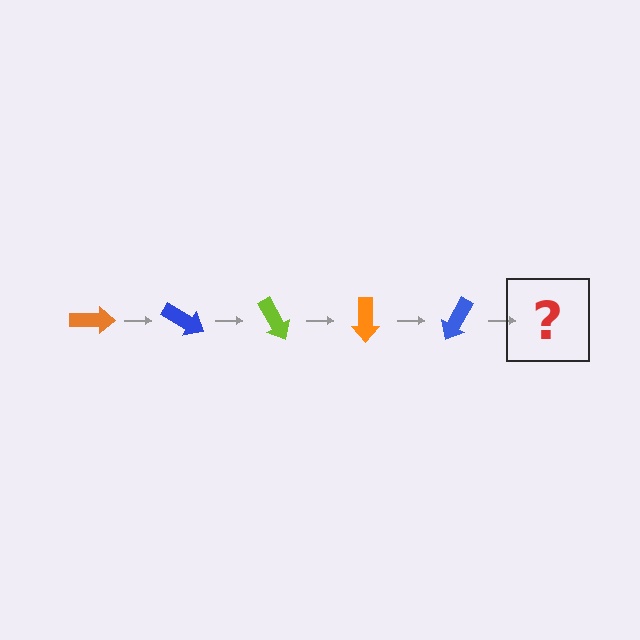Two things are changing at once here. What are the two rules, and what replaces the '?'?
The two rules are that it rotates 30 degrees each step and the color cycles through orange, blue, and lime. The '?' should be a lime arrow, rotated 150 degrees from the start.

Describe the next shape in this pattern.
It should be a lime arrow, rotated 150 degrees from the start.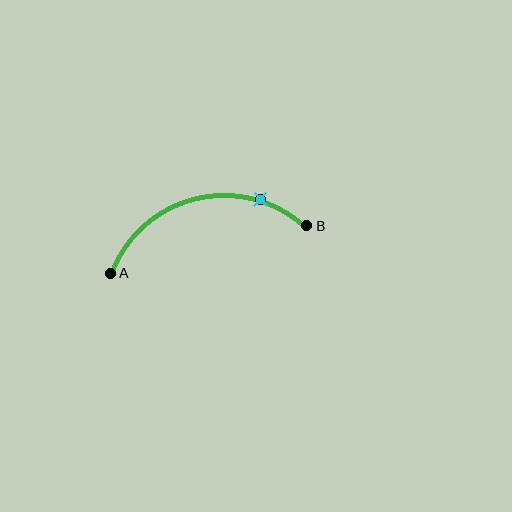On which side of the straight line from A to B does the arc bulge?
The arc bulges above the straight line connecting A and B.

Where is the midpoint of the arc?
The arc midpoint is the point on the curve farthest from the straight line joining A and B. It sits above that line.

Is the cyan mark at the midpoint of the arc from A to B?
No. The cyan mark lies on the arc but is closer to endpoint B. The arc midpoint would be at the point on the curve equidistant along the arc from both A and B.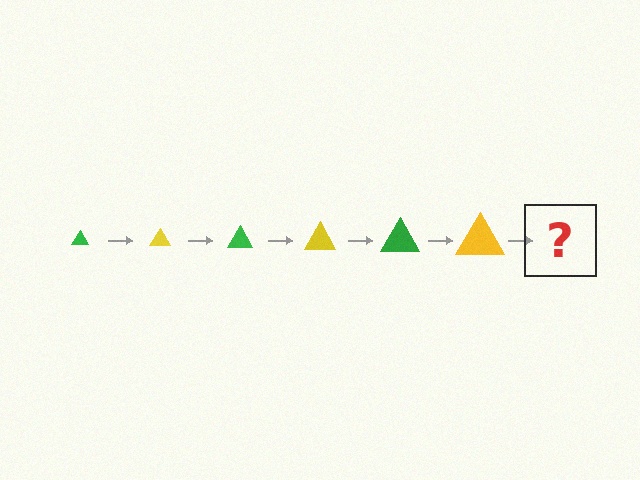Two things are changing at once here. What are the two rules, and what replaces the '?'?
The two rules are that the triangle grows larger each step and the color cycles through green and yellow. The '?' should be a green triangle, larger than the previous one.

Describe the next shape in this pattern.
It should be a green triangle, larger than the previous one.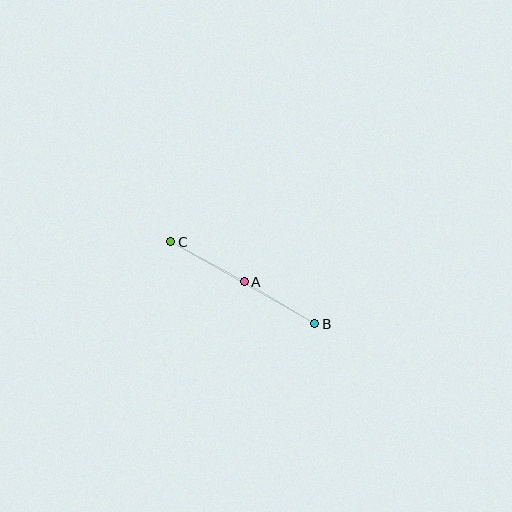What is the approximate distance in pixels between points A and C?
The distance between A and C is approximately 84 pixels.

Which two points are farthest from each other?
Points B and C are farthest from each other.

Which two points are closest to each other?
Points A and B are closest to each other.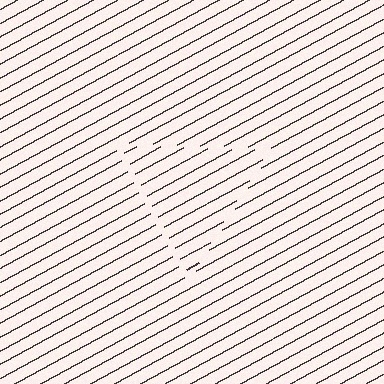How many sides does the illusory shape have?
3 sides — the line-ends trace a triangle.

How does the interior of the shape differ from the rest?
The interior of the shape contains the same grating, shifted by half a period — the contour is defined by the phase discontinuity where line-ends from the inner and outer gratings abut.